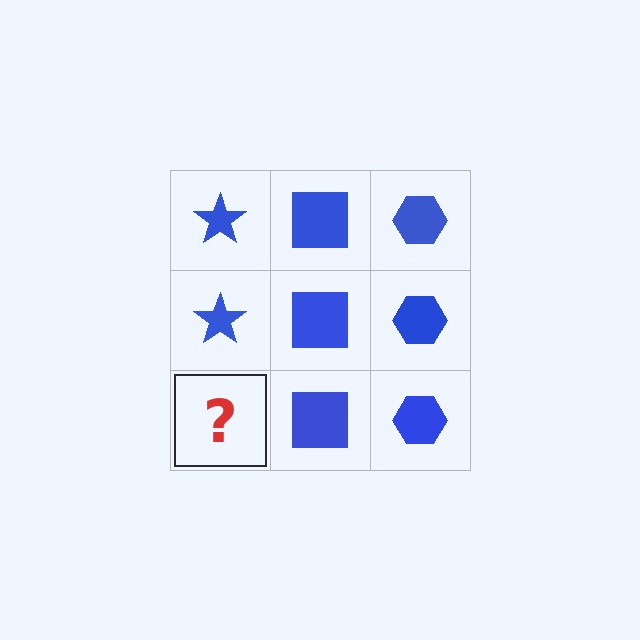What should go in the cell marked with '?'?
The missing cell should contain a blue star.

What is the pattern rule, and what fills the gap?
The rule is that each column has a consistent shape. The gap should be filled with a blue star.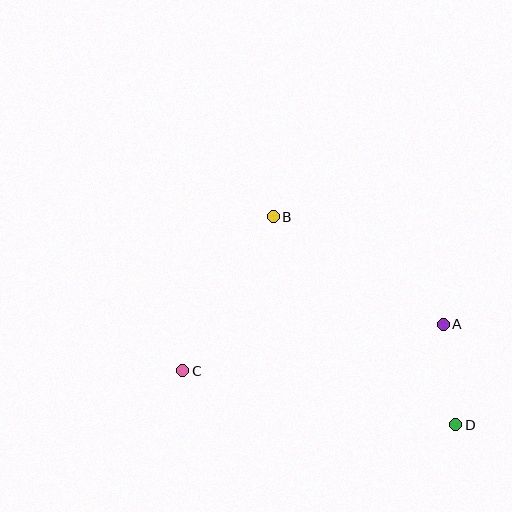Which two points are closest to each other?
Points A and D are closest to each other.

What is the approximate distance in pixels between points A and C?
The distance between A and C is approximately 265 pixels.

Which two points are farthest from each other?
Points C and D are farthest from each other.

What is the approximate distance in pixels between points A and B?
The distance between A and B is approximately 201 pixels.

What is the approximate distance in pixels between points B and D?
The distance between B and D is approximately 277 pixels.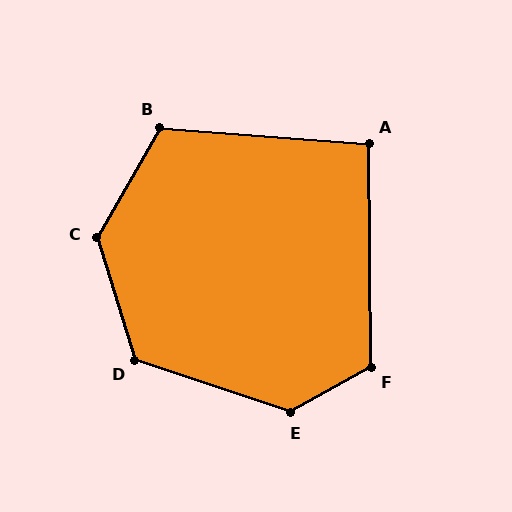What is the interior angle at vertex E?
Approximately 132 degrees (obtuse).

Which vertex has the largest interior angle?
C, at approximately 133 degrees.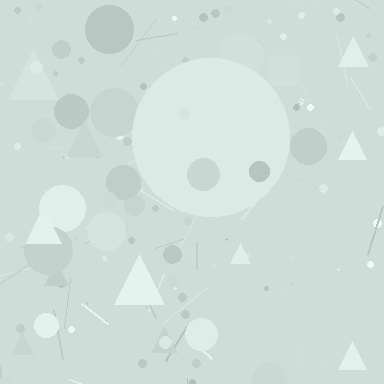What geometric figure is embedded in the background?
A circle is embedded in the background.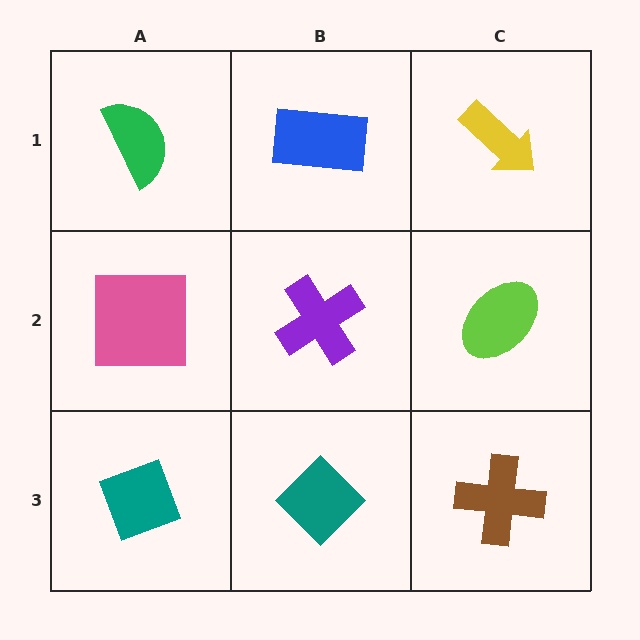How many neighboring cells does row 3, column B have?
3.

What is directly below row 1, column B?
A purple cross.